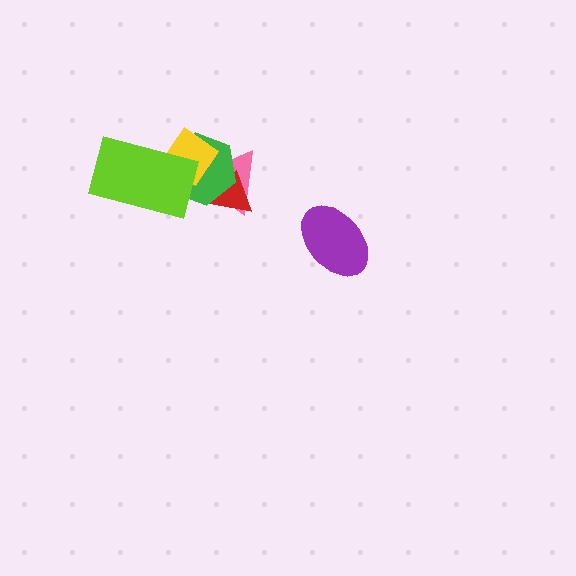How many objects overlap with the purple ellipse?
0 objects overlap with the purple ellipse.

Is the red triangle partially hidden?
Yes, it is partially covered by another shape.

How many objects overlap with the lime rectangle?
2 objects overlap with the lime rectangle.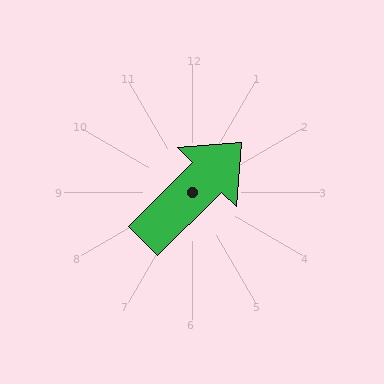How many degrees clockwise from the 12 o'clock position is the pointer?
Approximately 45 degrees.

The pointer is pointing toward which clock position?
Roughly 2 o'clock.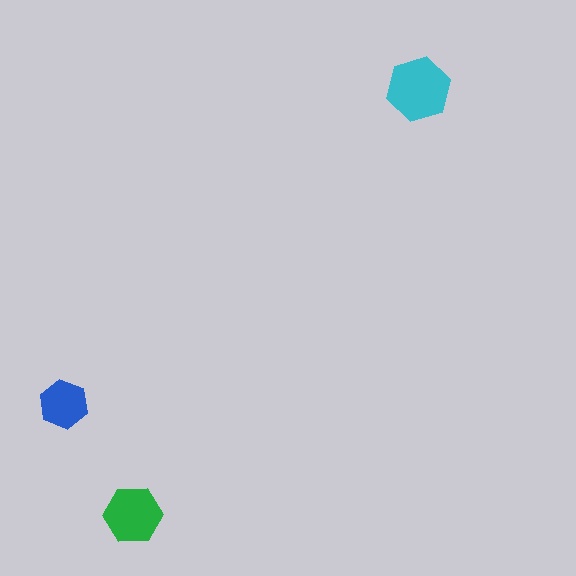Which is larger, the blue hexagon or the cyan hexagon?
The cyan one.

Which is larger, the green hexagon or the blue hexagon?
The green one.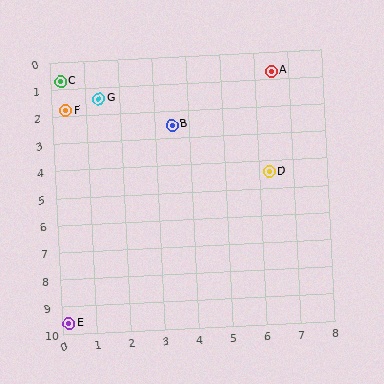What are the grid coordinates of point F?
Point F is at approximately (0.4, 1.8).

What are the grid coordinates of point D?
Point D is at approximately (6.3, 4.4).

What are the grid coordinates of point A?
Point A is at approximately (6.5, 0.7).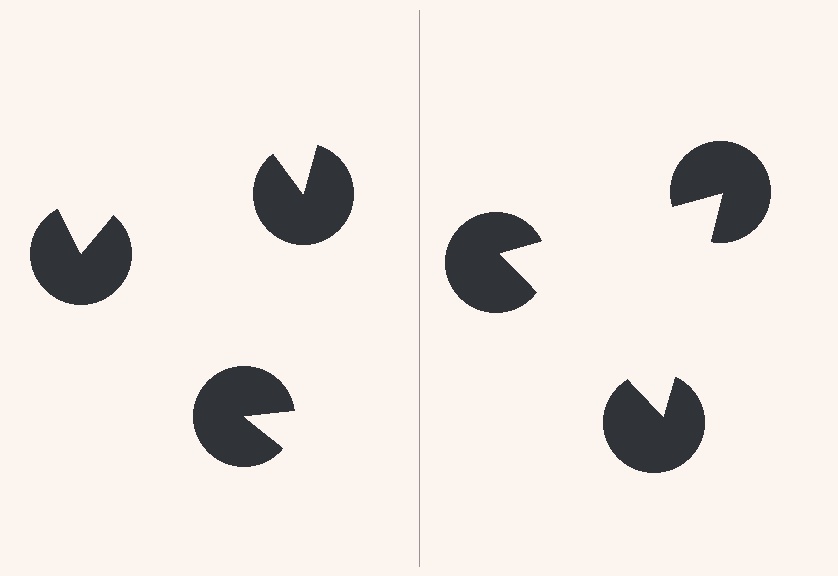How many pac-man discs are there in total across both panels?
6 — 3 on each side.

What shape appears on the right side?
An illusory triangle.